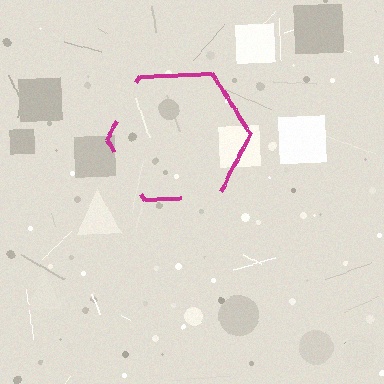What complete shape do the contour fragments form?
The contour fragments form a hexagon.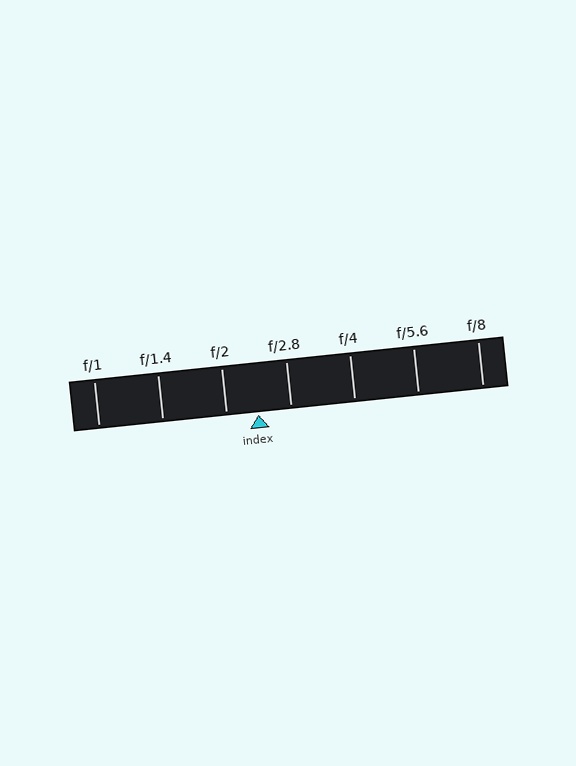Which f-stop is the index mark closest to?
The index mark is closest to f/2.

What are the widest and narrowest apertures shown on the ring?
The widest aperture shown is f/1 and the narrowest is f/8.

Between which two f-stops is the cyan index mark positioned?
The index mark is between f/2 and f/2.8.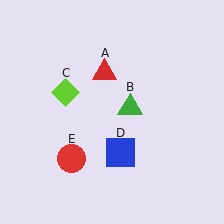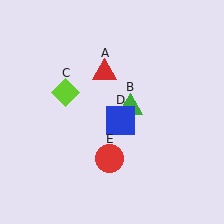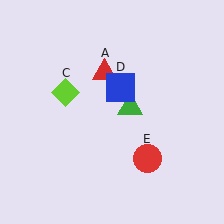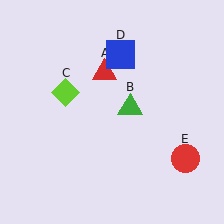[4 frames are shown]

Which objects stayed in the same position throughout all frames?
Red triangle (object A) and green triangle (object B) and lime diamond (object C) remained stationary.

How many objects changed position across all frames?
2 objects changed position: blue square (object D), red circle (object E).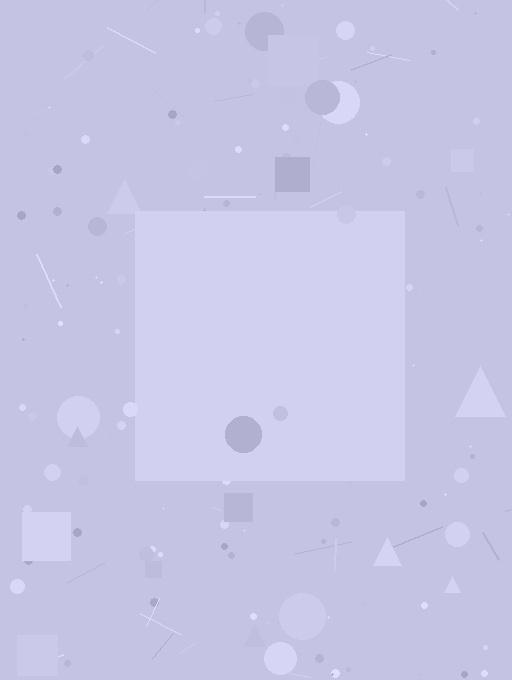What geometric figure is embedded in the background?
A square is embedded in the background.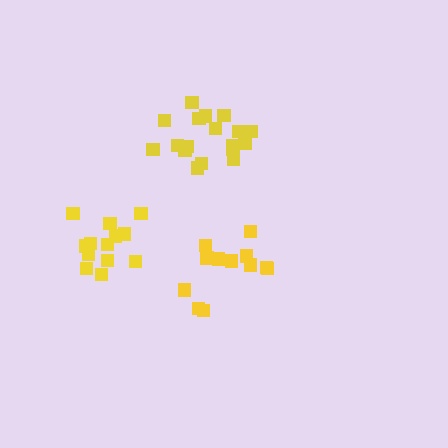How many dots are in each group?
Group 1: 18 dots, Group 2: 13 dots, Group 3: 12 dots (43 total).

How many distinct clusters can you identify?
There are 3 distinct clusters.